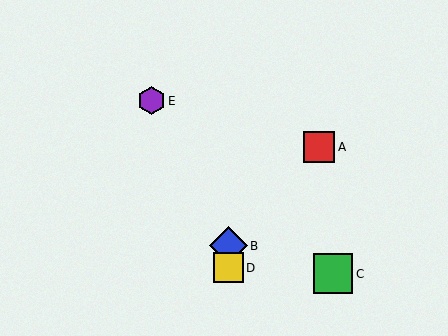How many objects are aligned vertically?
2 objects (B, D) are aligned vertically.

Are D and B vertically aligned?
Yes, both are at x≈228.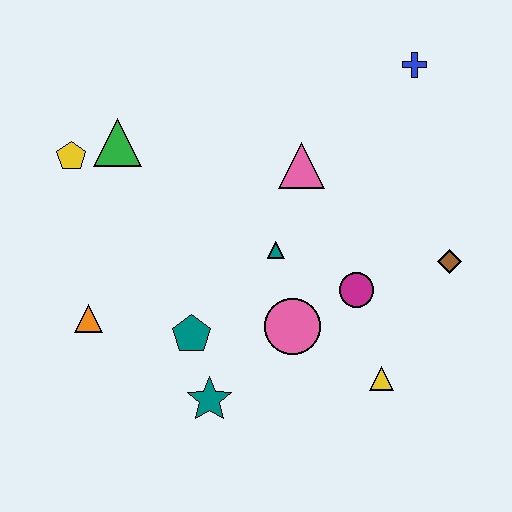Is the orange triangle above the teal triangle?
No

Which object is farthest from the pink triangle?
The orange triangle is farthest from the pink triangle.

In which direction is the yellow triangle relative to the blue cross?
The yellow triangle is below the blue cross.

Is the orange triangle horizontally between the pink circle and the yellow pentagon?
Yes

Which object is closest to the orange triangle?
The teal pentagon is closest to the orange triangle.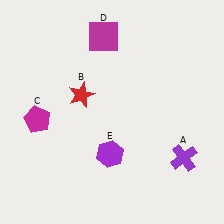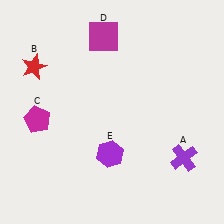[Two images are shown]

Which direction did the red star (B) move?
The red star (B) moved left.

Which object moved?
The red star (B) moved left.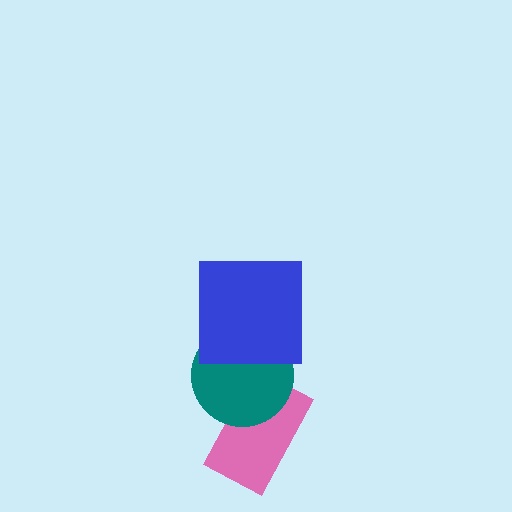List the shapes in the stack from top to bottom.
From top to bottom: the blue square, the teal circle, the pink rectangle.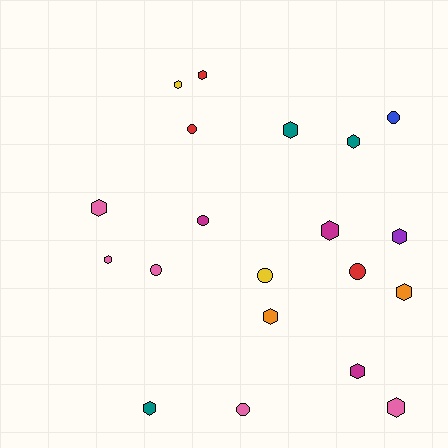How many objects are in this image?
There are 20 objects.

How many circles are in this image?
There are 7 circles.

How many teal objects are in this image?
There are 3 teal objects.